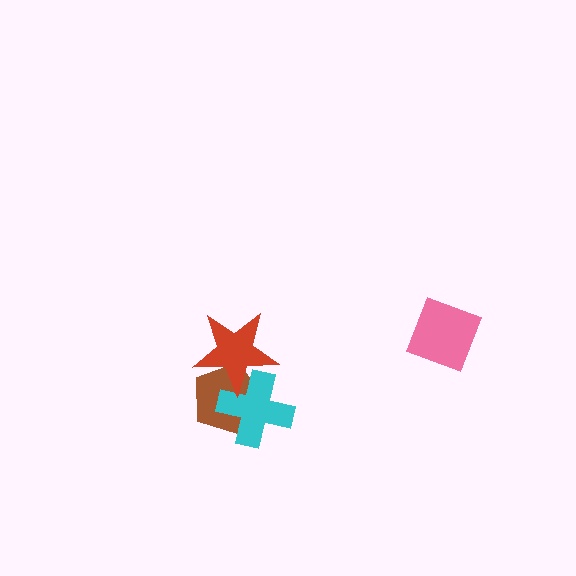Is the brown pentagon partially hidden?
Yes, it is partially covered by another shape.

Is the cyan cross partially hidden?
Yes, it is partially covered by another shape.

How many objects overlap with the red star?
2 objects overlap with the red star.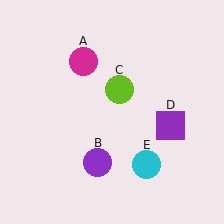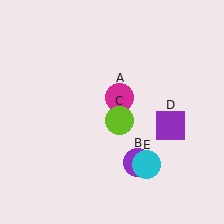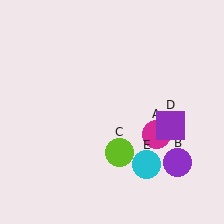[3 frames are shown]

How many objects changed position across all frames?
3 objects changed position: magenta circle (object A), purple circle (object B), lime circle (object C).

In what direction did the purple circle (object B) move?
The purple circle (object B) moved right.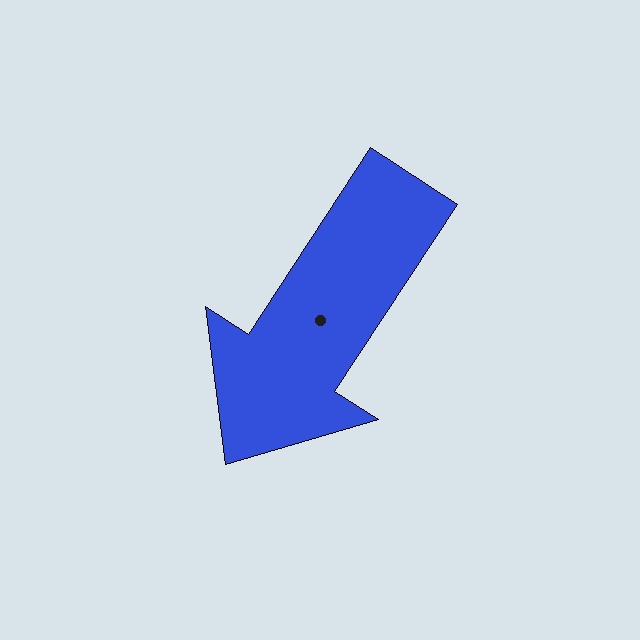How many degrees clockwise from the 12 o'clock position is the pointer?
Approximately 213 degrees.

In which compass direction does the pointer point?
Southwest.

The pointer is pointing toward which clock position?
Roughly 7 o'clock.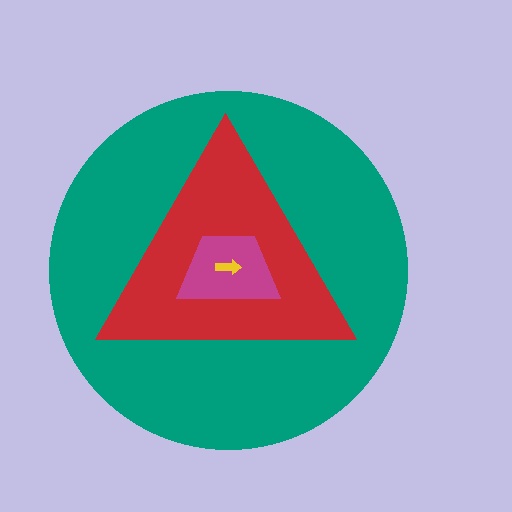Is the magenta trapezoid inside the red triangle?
Yes.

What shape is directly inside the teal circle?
The red triangle.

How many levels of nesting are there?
4.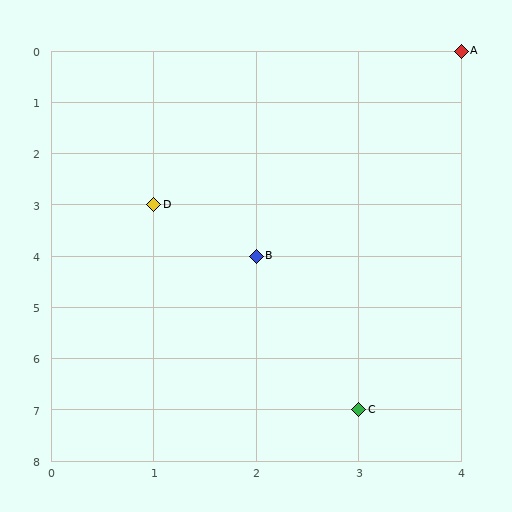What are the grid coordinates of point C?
Point C is at grid coordinates (3, 7).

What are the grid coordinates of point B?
Point B is at grid coordinates (2, 4).